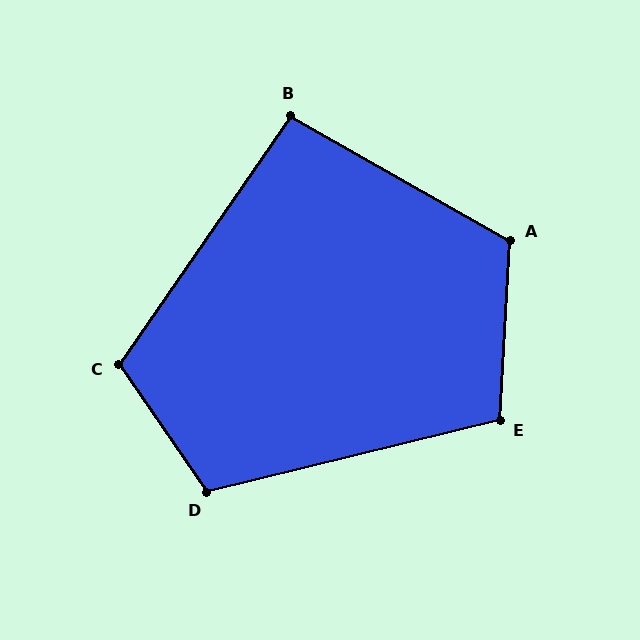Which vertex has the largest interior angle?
A, at approximately 116 degrees.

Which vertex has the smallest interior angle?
B, at approximately 95 degrees.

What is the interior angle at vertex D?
Approximately 111 degrees (obtuse).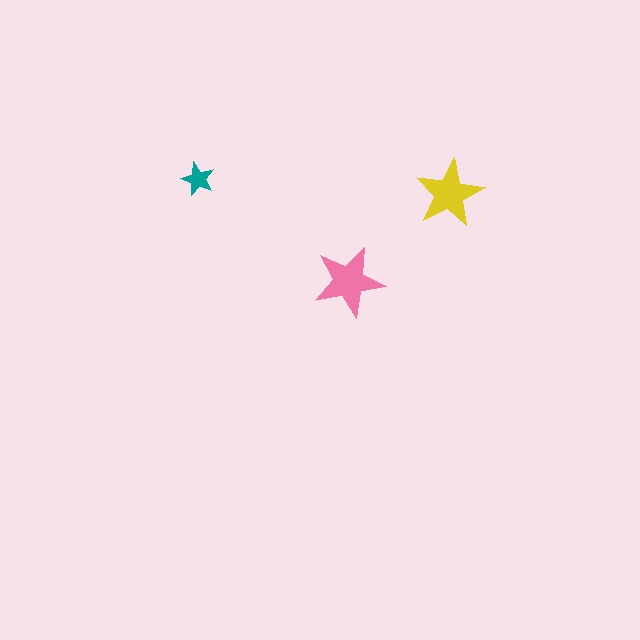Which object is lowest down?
The pink star is bottommost.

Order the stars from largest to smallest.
the pink one, the yellow one, the teal one.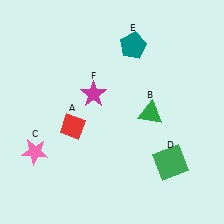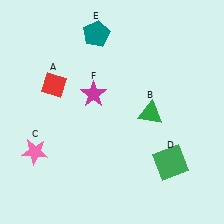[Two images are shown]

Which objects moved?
The objects that moved are: the red diamond (A), the teal pentagon (E).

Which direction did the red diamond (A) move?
The red diamond (A) moved up.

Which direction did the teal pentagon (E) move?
The teal pentagon (E) moved left.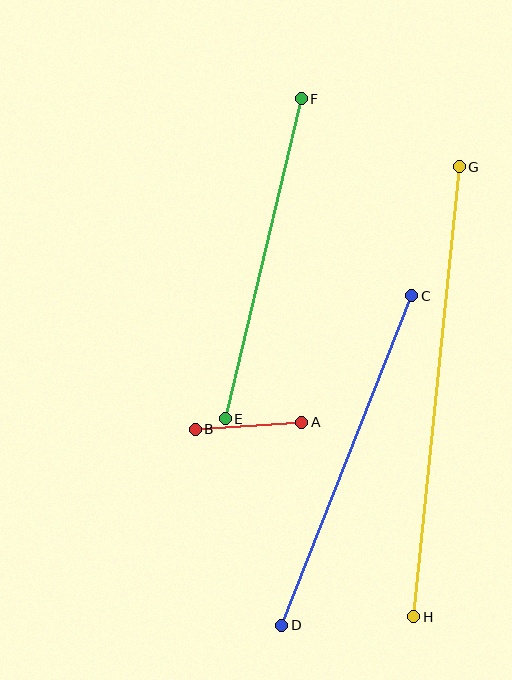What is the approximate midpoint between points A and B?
The midpoint is at approximately (249, 426) pixels.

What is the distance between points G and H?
The distance is approximately 452 pixels.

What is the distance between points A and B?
The distance is approximately 107 pixels.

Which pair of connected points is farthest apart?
Points G and H are farthest apart.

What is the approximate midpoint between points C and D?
The midpoint is at approximately (347, 460) pixels.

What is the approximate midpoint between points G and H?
The midpoint is at approximately (436, 392) pixels.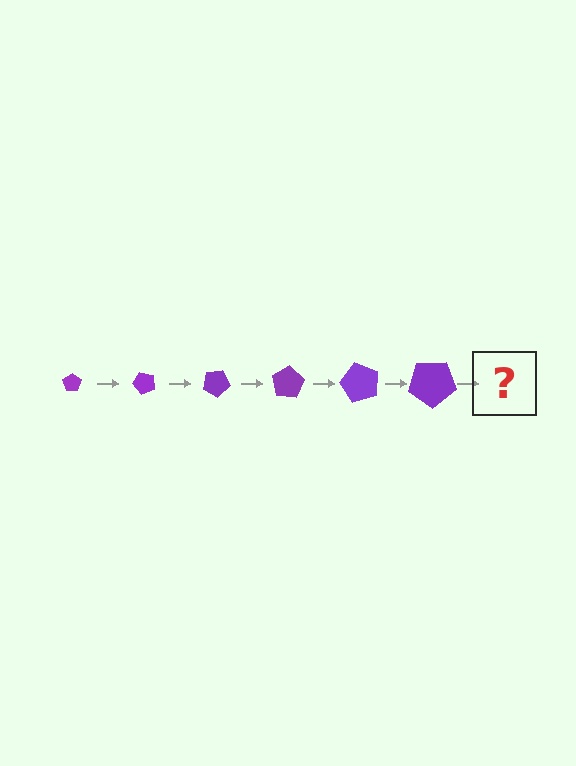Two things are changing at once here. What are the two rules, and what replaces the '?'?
The two rules are that the pentagon grows larger each step and it rotates 50 degrees each step. The '?' should be a pentagon, larger than the previous one and rotated 300 degrees from the start.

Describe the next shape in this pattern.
It should be a pentagon, larger than the previous one and rotated 300 degrees from the start.